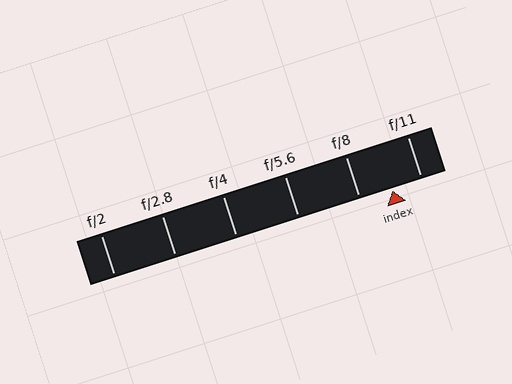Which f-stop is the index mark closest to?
The index mark is closest to f/11.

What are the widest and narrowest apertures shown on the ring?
The widest aperture shown is f/2 and the narrowest is f/11.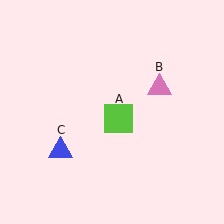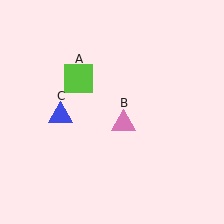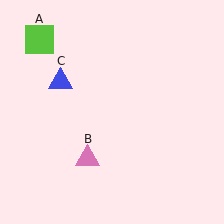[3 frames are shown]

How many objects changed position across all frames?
3 objects changed position: lime square (object A), pink triangle (object B), blue triangle (object C).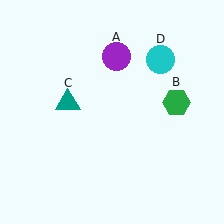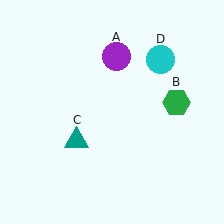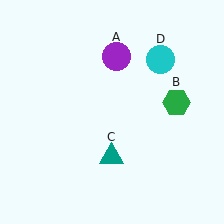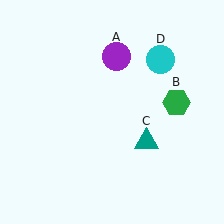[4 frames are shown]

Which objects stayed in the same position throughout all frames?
Purple circle (object A) and green hexagon (object B) and cyan circle (object D) remained stationary.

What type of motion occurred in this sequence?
The teal triangle (object C) rotated counterclockwise around the center of the scene.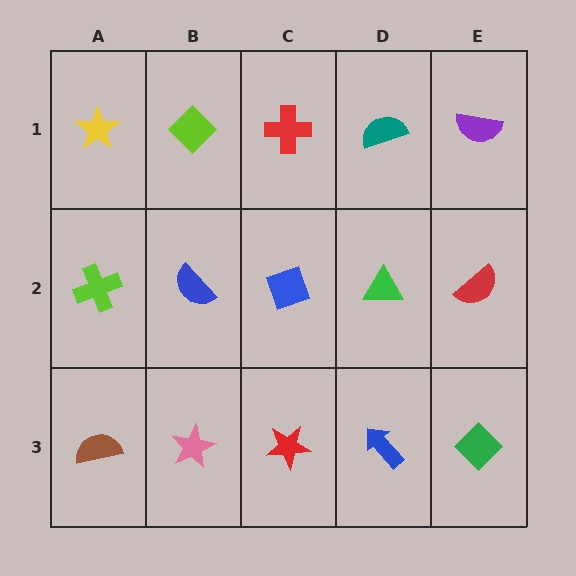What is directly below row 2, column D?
A blue arrow.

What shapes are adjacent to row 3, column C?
A blue diamond (row 2, column C), a pink star (row 3, column B), a blue arrow (row 3, column D).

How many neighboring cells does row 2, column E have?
3.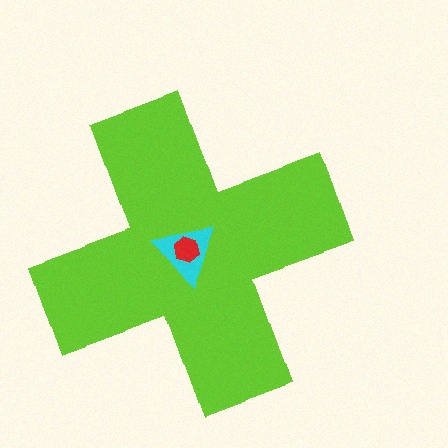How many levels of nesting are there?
3.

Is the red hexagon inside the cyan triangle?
Yes.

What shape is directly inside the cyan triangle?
The red hexagon.